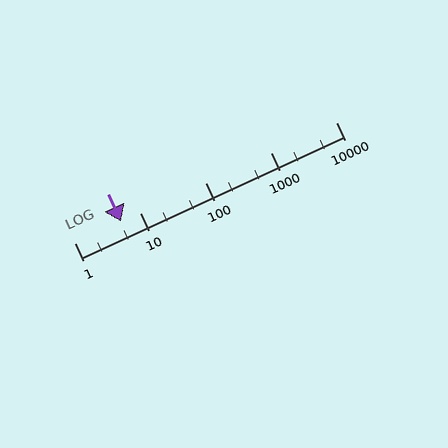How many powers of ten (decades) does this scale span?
The scale spans 4 decades, from 1 to 10000.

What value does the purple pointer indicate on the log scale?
The pointer indicates approximately 5.2.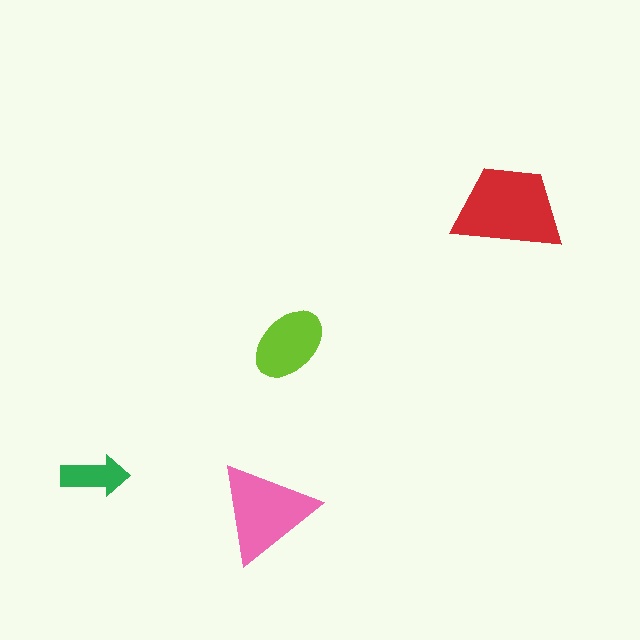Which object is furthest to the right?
The red trapezoid is rightmost.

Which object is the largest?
The red trapezoid.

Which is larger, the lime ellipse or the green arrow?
The lime ellipse.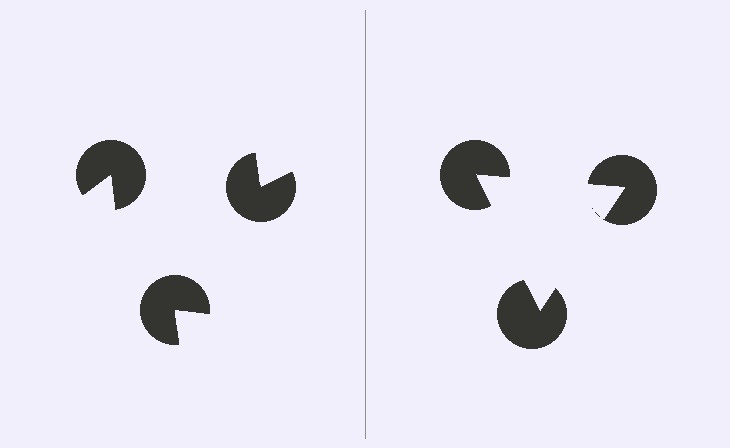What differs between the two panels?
The pac-man discs are positioned identically on both sides; only the wedge orientations differ. On the right they align to a triangle; on the left they are misaligned.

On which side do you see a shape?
An illusory triangle appears on the right side. On the left side the wedge cuts are rotated, so no coherent shape forms.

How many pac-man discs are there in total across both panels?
6 — 3 on each side.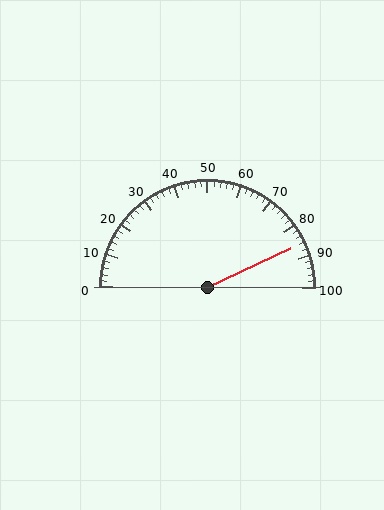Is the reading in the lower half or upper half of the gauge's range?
The reading is in the upper half of the range (0 to 100).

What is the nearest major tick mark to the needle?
The nearest major tick mark is 90.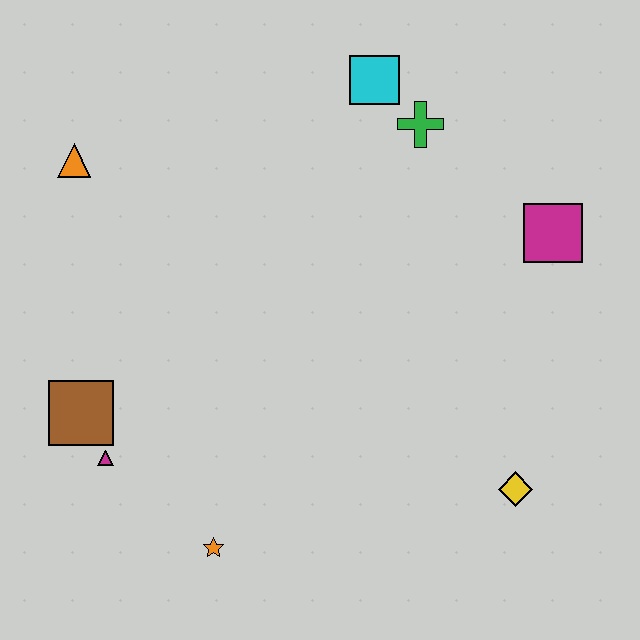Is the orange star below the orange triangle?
Yes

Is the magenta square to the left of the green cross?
No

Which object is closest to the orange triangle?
The brown square is closest to the orange triangle.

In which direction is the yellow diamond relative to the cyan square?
The yellow diamond is below the cyan square.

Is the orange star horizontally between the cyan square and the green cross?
No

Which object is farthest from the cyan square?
The orange star is farthest from the cyan square.